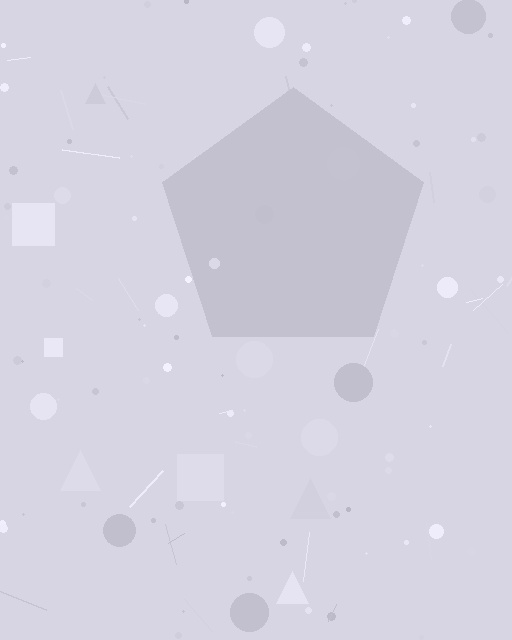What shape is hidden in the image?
A pentagon is hidden in the image.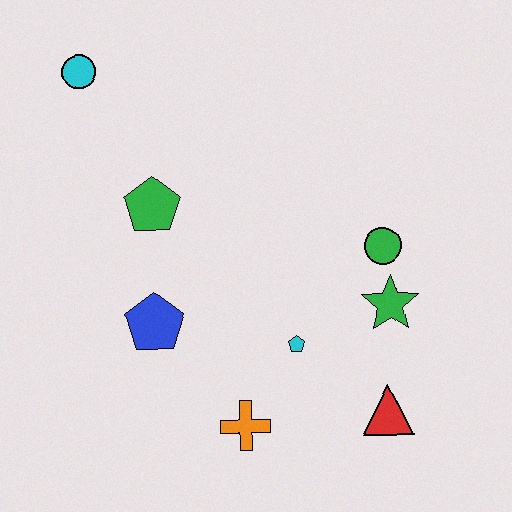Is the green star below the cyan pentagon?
No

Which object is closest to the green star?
The green circle is closest to the green star.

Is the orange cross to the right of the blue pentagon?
Yes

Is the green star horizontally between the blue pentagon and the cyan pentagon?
No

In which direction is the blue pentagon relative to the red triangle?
The blue pentagon is to the left of the red triangle.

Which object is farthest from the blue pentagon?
The cyan circle is farthest from the blue pentagon.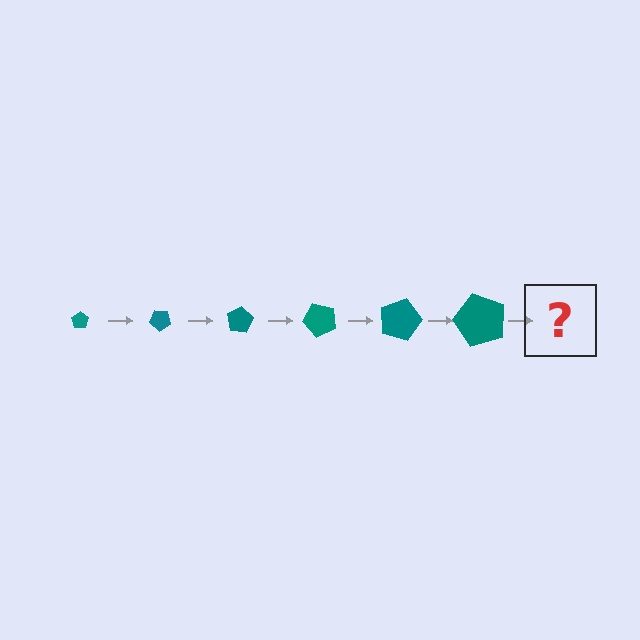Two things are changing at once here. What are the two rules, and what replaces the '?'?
The two rules are that the pentagon grows larger each step and it rotates 40 degrees each step. The '?' should be a pentagon, larger than the previous one and rotated 240 degrees from the start.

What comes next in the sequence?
The next element should be a pentagon, larger than the previous one and rotated 240 degrees from the start.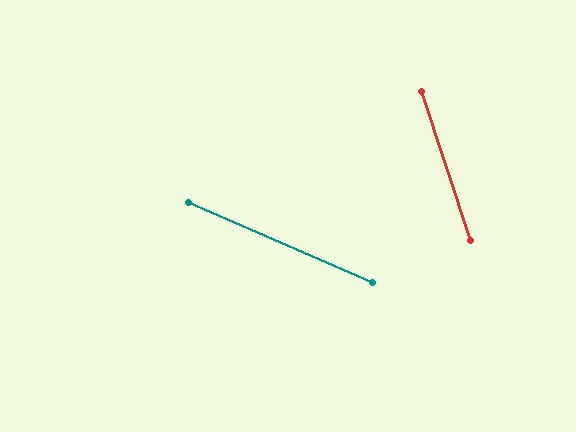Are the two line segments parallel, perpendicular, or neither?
Neither parallel nor perpendicular — they differ by about 48°.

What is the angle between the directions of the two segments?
Approximately 48 degrees.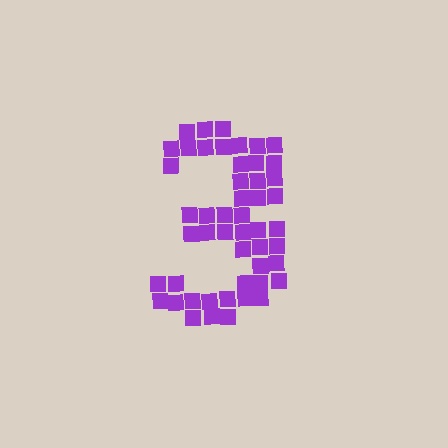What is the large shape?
The large shape is the digit 3.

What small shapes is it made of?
It is made of small squares.